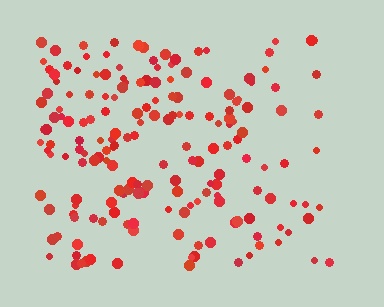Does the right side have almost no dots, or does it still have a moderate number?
Still a moderate number, just noticeably fewer than the left.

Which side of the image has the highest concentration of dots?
The left.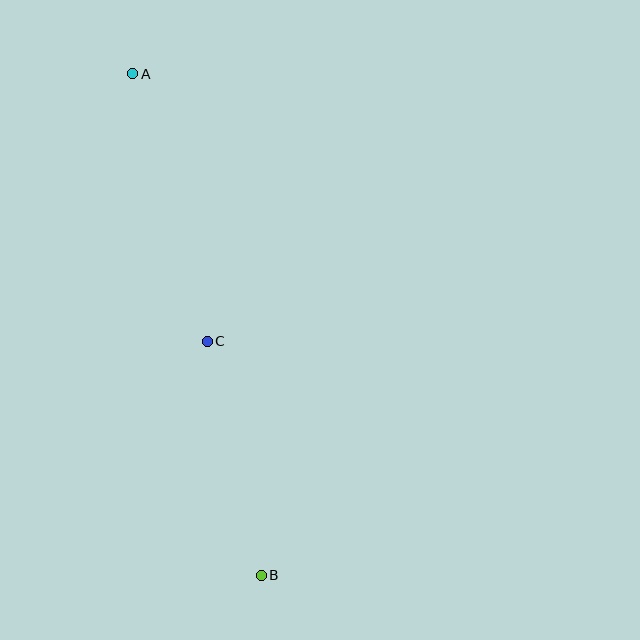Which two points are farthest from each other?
Points A and B are farthest from each other.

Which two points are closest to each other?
Points B and C are closest to each other.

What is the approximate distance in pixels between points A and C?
The distance between A and C is approximately 278 pixels.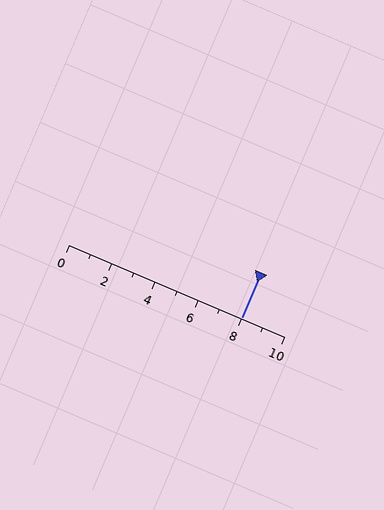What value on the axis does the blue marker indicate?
The marker indicates approximately 8.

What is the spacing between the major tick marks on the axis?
The major ticks are spaced 2 apart.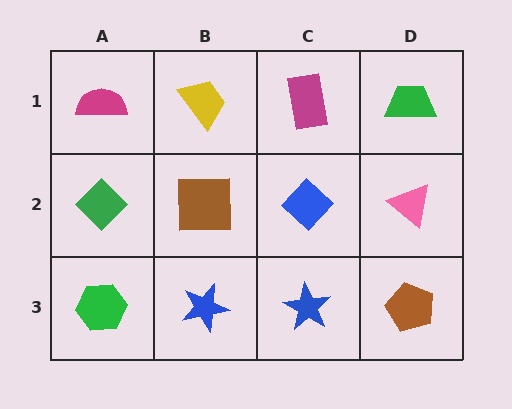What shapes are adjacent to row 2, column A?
A magenta semicircle (row 1, column A), a green hexagon (row 3, column A), a brown square (row 2, column B).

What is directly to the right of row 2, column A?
A brown square.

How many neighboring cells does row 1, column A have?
2.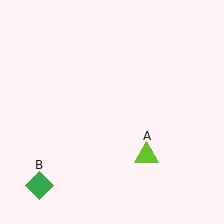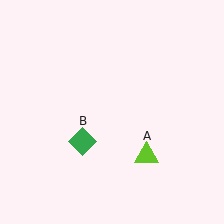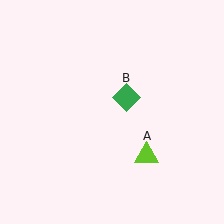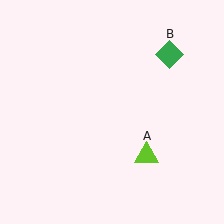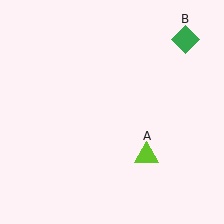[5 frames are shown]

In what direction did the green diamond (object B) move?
The green diamond (object B) moved up and to the right.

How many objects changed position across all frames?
1 object changed position: green diamond (object B).